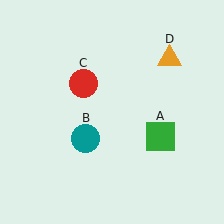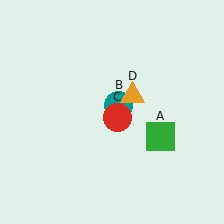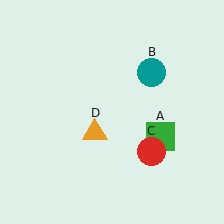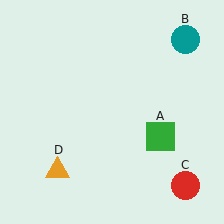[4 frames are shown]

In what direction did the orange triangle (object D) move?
The orange triangle (object D) moved down and to the left.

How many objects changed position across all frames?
3 objects changed position: teal circle (object B), red circle (object C), orange triangle (object D).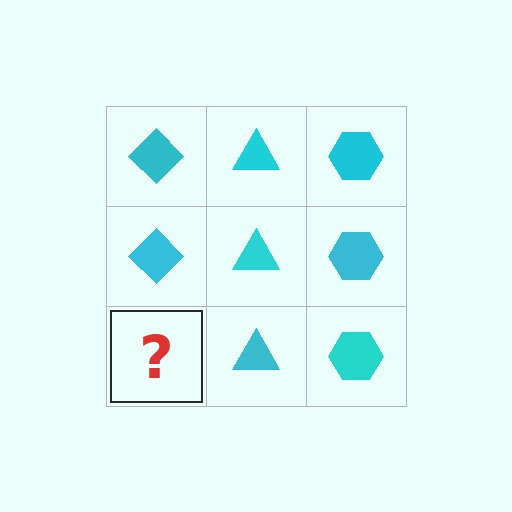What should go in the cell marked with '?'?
The missing cell should contain a cyan diamond.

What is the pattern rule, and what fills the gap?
The rule is that each column has a consistent shape. The gap should be filled with a cyan diamond.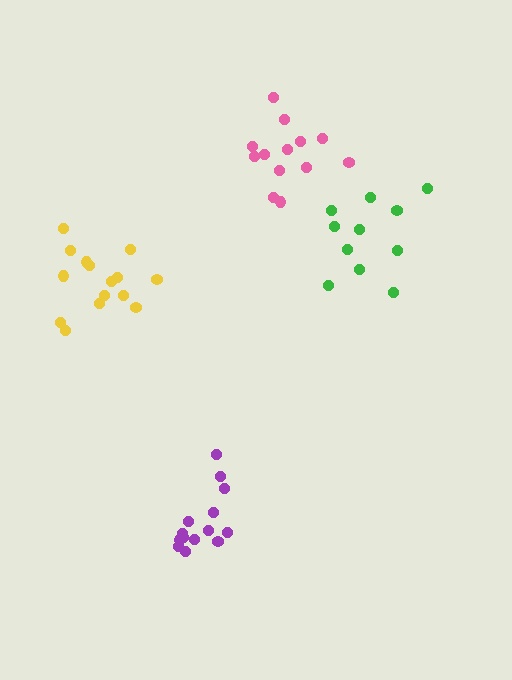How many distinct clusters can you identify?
There are 4 distinct clusters.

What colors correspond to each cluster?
The clusters are colored: pink, purple, green, yellow.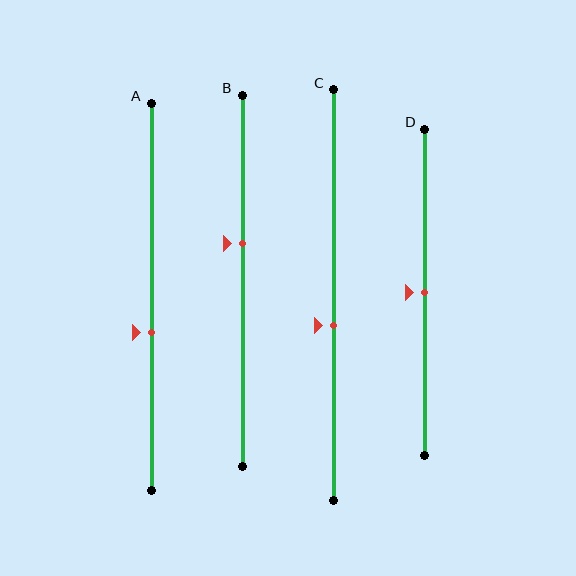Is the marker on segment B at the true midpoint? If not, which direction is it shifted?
No, the marker on segment B is shifted upward by about 10% of the segment length.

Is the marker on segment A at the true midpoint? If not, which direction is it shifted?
No, the marker on segment A is shifted downward by about 9% of the segment length.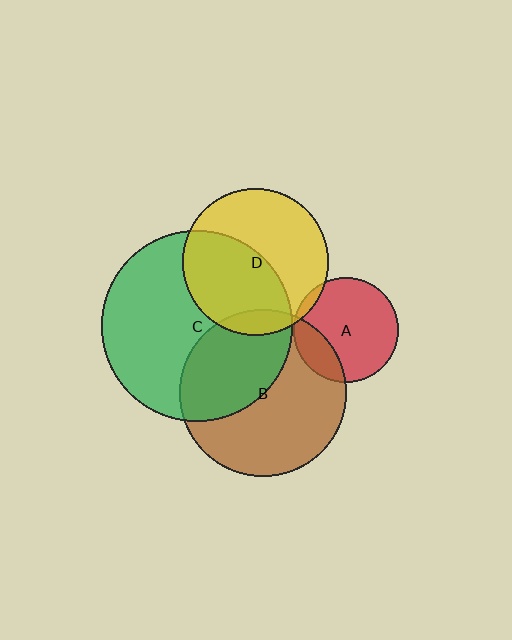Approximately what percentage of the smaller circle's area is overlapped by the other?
Approximately 20%.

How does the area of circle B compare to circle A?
Approximately 2.5 times.